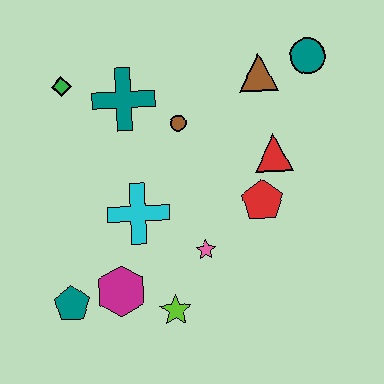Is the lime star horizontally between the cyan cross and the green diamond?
No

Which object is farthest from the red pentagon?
The green diamond is farthest from the red pentagon.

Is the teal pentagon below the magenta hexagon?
Yes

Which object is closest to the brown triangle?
The teal circle is closest to the brown triangle.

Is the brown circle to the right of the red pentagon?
No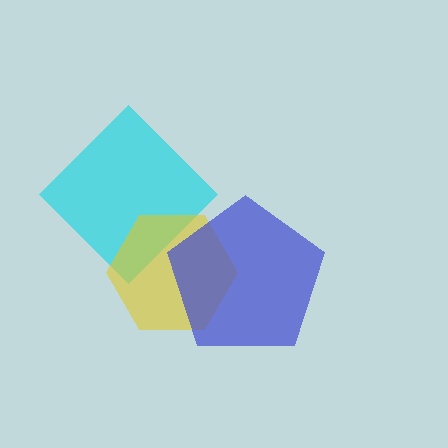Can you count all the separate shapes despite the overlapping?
Yes, there are 3 separate shapes.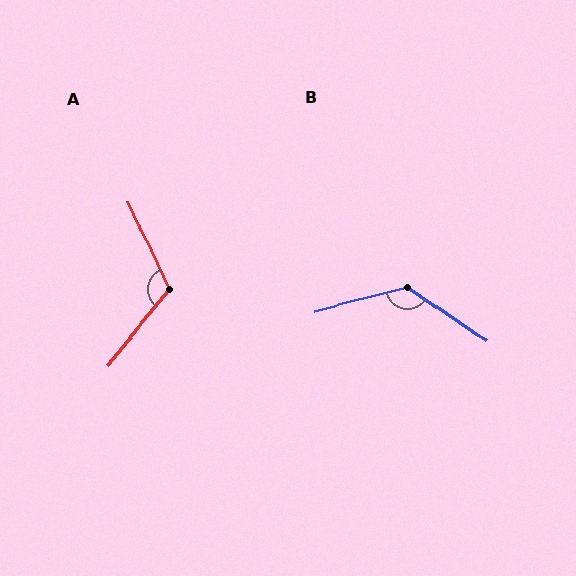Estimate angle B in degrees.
Approximately 131 degrees.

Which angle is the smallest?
A, at approximately 116 degrees.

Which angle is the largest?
B, at approximately 131 degrees.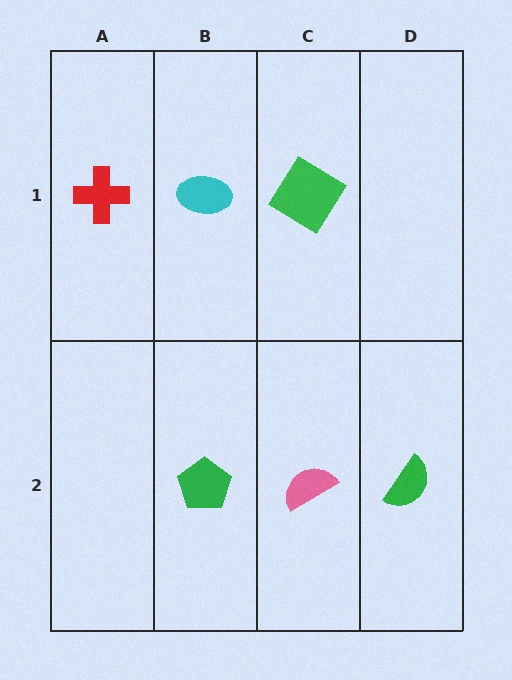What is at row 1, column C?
A green diamond.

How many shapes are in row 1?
3 shapes.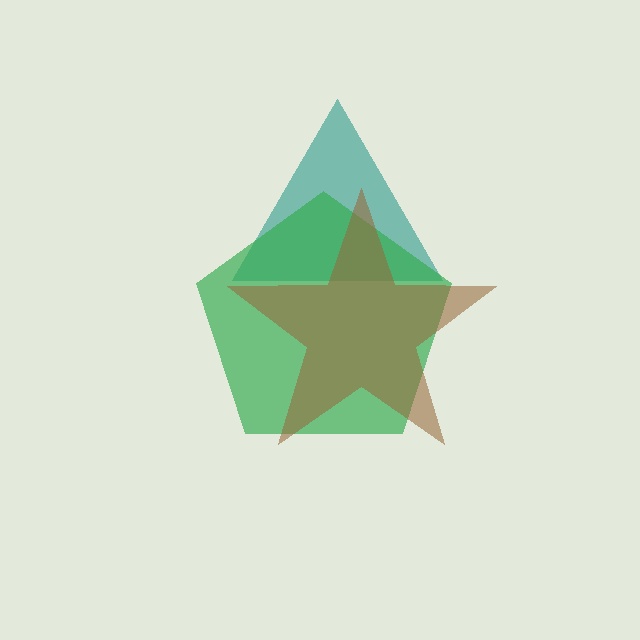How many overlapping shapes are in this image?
There are 3 overlapping shapes in the image.